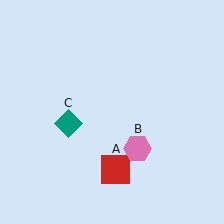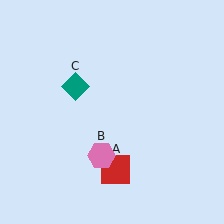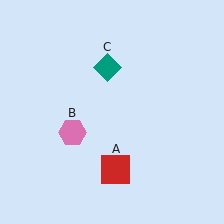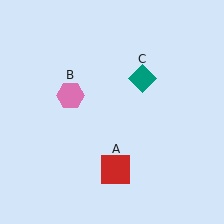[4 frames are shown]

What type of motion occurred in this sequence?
The pink hexagon (object B), teal diamond (object C) rotated clockwise around the center of the scene.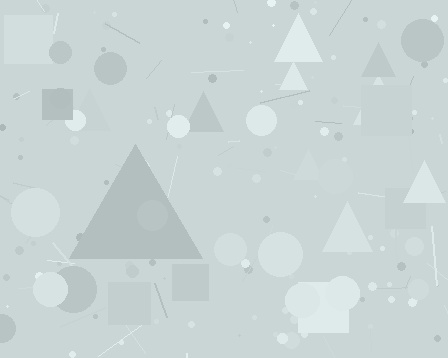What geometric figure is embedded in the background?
A triangle is embedded in the background.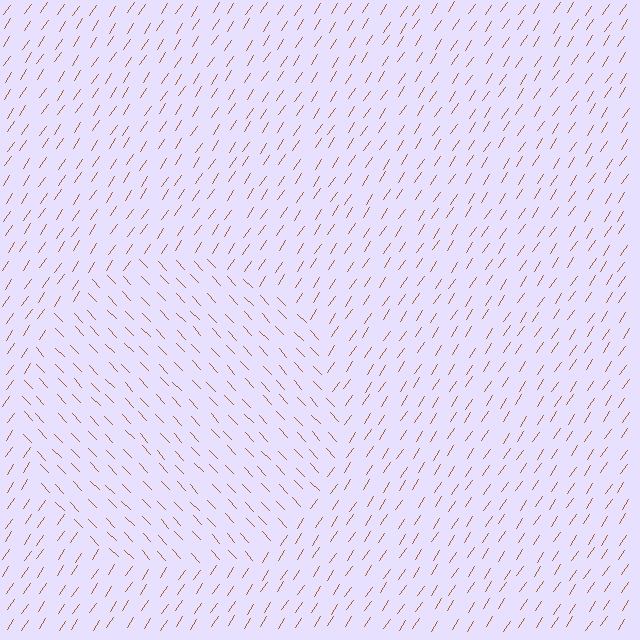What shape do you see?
I see a circle.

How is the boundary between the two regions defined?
The boundary is defined purely by a change in line orientation (approximately 77 degrees difference). All lines are the same color and thickness.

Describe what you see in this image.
The image is filled with small brown line segments. A circle region in the image has lines oriented differently from the surrounding lines, creating a visible texture boundary.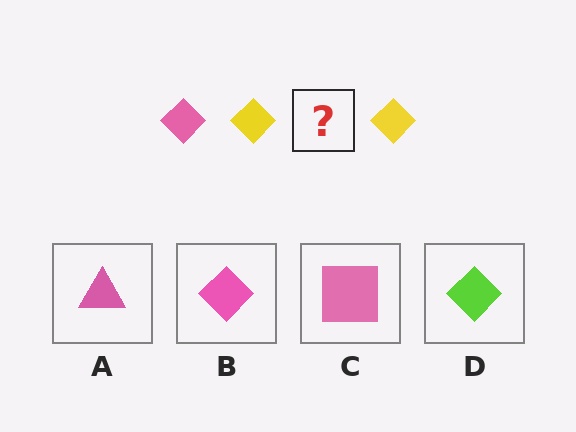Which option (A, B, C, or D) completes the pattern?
B.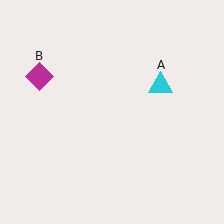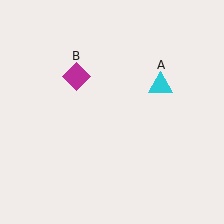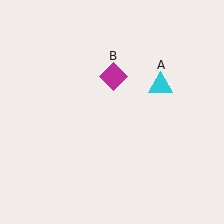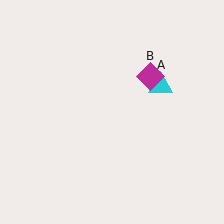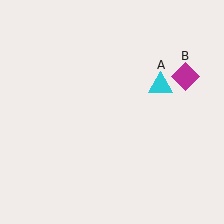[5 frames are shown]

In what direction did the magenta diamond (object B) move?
The magenta diamond (object B) moved right.